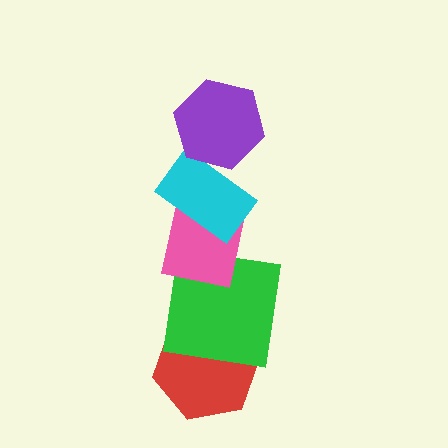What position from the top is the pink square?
The pink square is 3rd from the top.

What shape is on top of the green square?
The pink square is on top of the green square.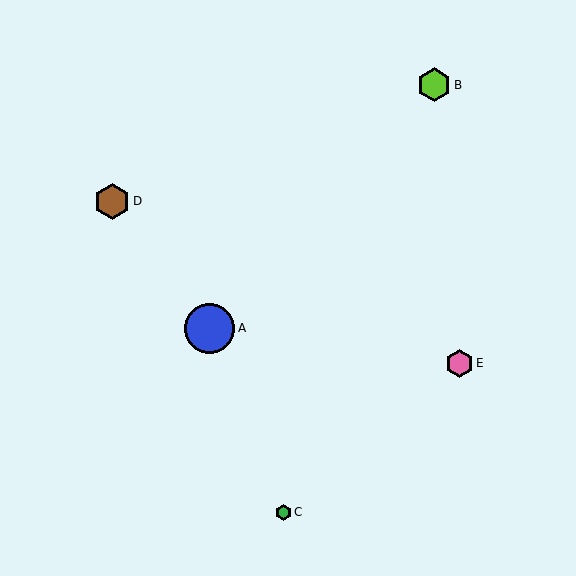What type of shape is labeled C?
Shape C is a green hexagon.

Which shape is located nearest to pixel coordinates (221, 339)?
The blue circle (labeled A) at (209, 328) is nearest to that location.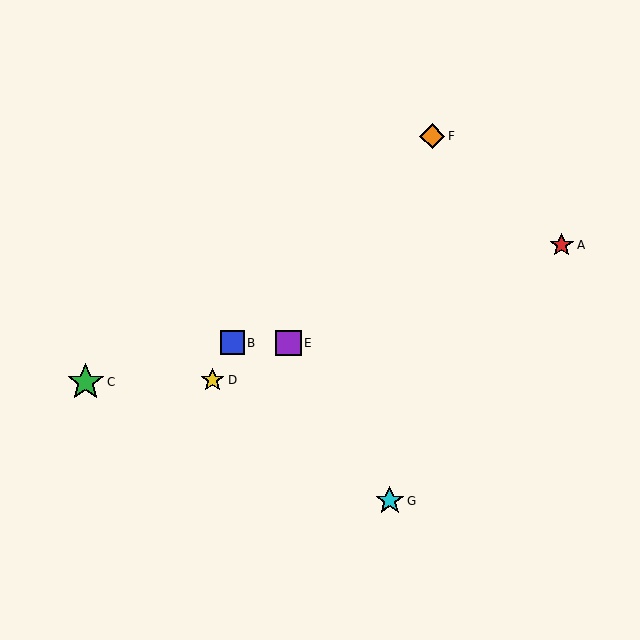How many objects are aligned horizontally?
2 objects (B, E) are aligned horizontally.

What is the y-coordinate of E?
Object E is at y≈343.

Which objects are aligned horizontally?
Objects B, E are aligned horizontally.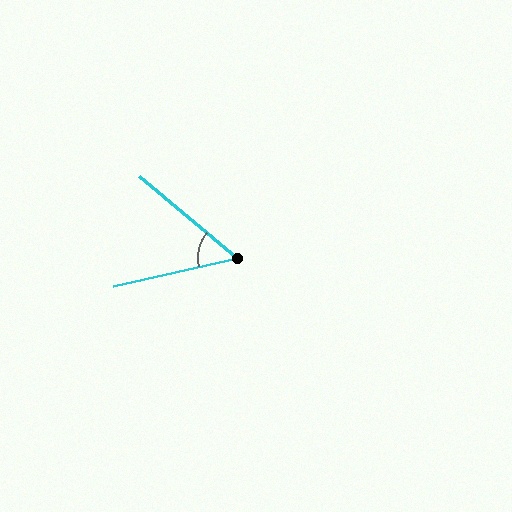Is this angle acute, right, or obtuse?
It is acute.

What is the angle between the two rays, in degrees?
Approximately 52 degrees.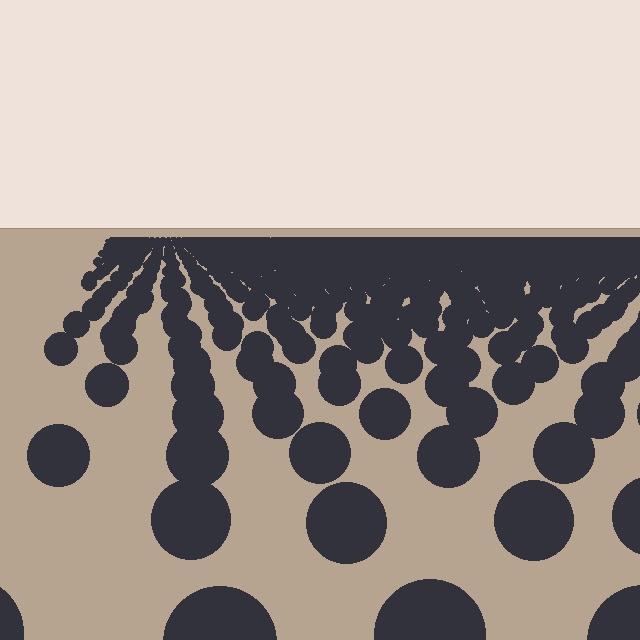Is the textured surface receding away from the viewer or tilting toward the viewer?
The surface is receding away from the viewer. Texture elements get smaller and denser toward the top.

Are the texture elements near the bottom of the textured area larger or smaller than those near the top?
Larger. Near the bottom, elements are closer to the viewer and appear at a bigger on-screen size.